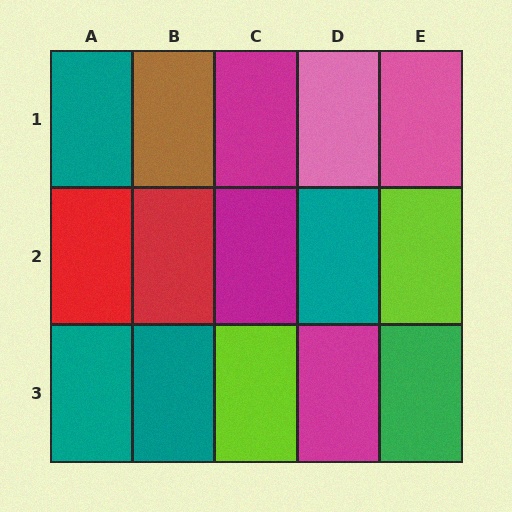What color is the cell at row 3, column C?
Lime.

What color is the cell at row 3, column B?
Teal.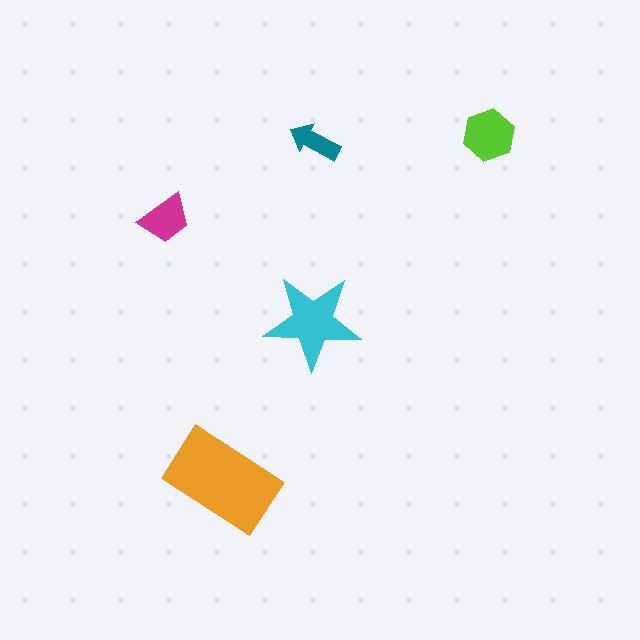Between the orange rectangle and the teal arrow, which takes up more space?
The orange rectangle.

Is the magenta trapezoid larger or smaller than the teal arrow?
Larger.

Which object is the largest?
The orange rectangle.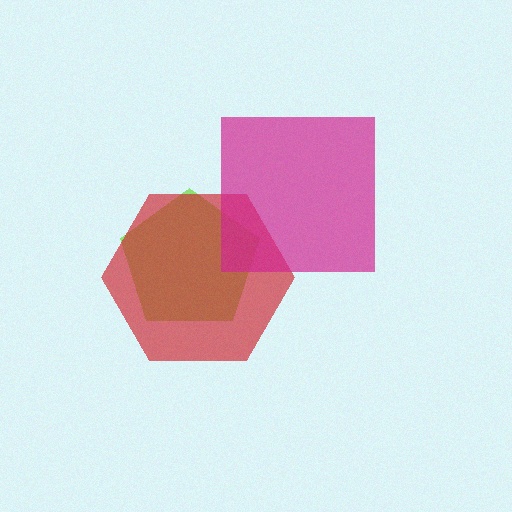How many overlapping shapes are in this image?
There are 3 overlapping shapes in the image.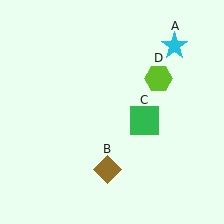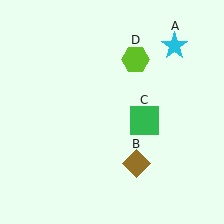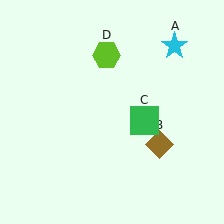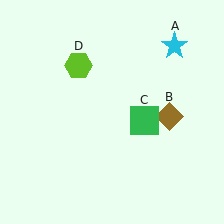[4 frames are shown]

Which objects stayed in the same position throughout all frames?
Cyan star (object A) and green square (object C) remained stationary.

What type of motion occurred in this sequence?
The brown diamond (object B), lime hexagon (object D) rotated counterclockwise around the center of the scene.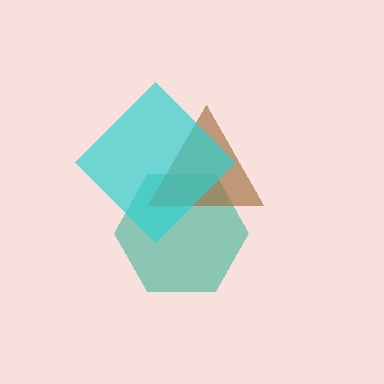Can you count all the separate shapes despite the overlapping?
Yes, there are 3 separate shapes.